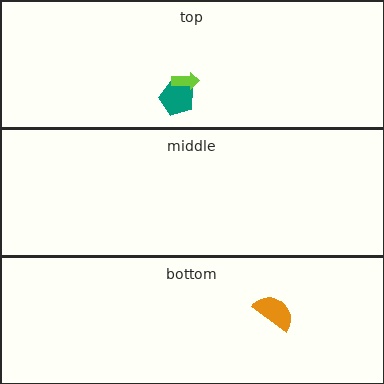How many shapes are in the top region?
2.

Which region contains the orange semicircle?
The bottom region.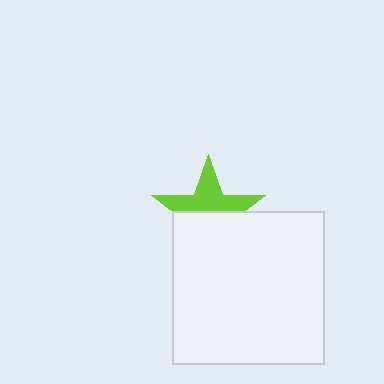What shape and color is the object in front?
The object in front is a white square.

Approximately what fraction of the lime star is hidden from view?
Roughly 50% of the lime star is hidden behind the white square.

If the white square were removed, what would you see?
You would see the complete lime star.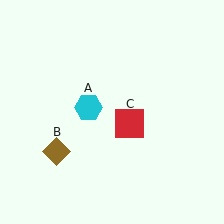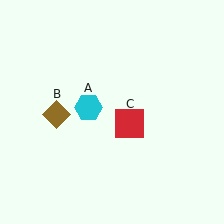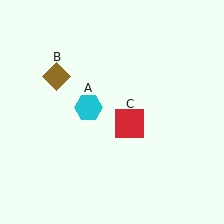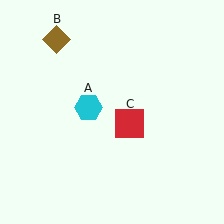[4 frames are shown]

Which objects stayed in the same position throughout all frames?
Cyan hexagon (object A) and red square (object C) remained stationary.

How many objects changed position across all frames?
1 object changed position: brown diamond (object B).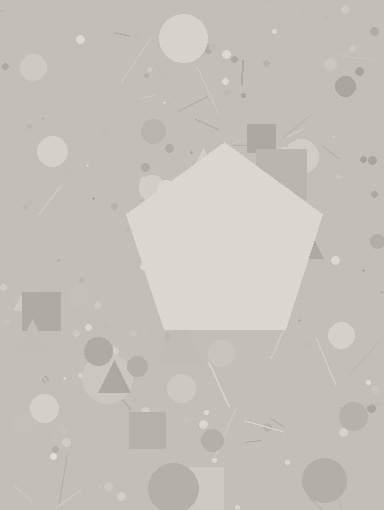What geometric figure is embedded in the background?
A pentagon is embedded in the background.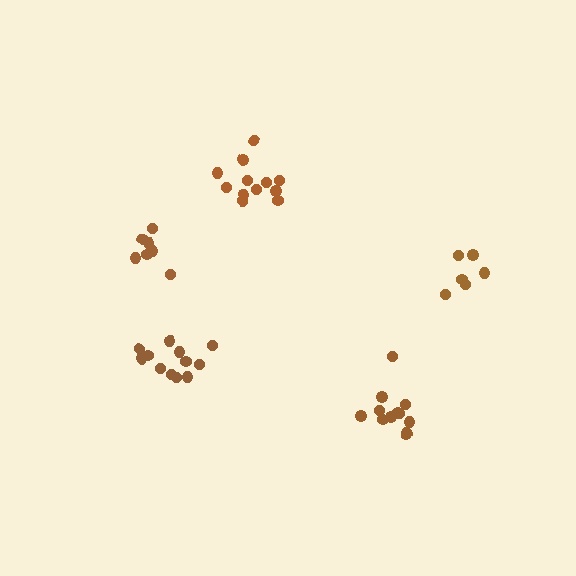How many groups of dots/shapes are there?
There are 5 groups.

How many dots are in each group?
Group 1: 6 dots, Group 2: 12 dots, Group 3: 12 dots, Group 4: 12 dots, Group 5: 7 dots (49 total).